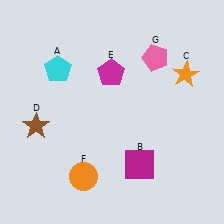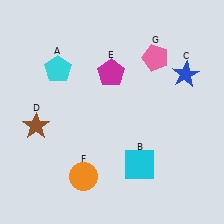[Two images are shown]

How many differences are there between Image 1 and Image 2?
There are 2 differences between the two images.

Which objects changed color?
B changed from magenta to cyan. C changed from orange to blue.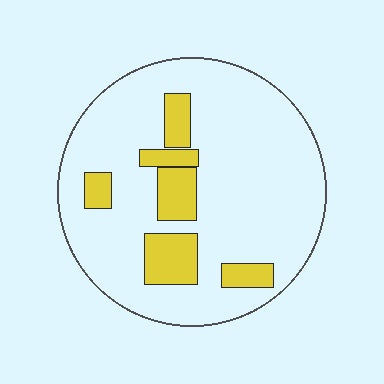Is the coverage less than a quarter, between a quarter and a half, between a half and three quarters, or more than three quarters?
Less than a quarter.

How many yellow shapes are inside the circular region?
6.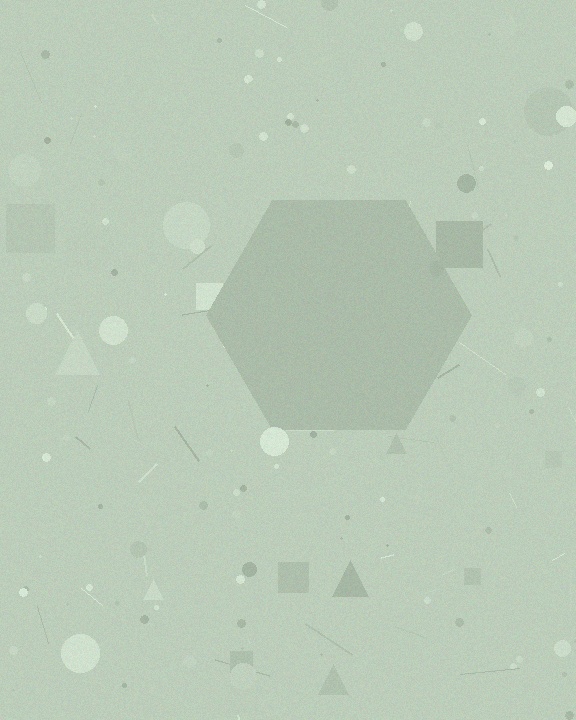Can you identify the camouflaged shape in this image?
The camouflaged shape is a hexagon.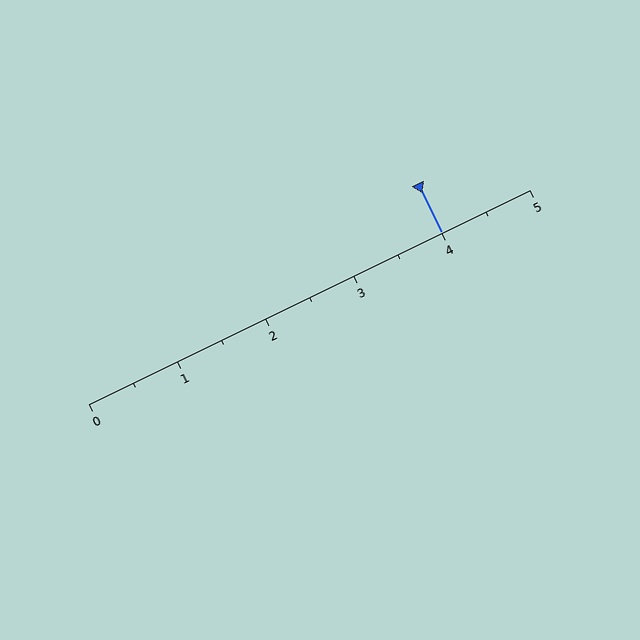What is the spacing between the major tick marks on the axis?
The major ticks are spaced 1 apart.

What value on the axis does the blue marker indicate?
The marker indicates approximately 4.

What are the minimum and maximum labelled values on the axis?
The axis runs from 0 to 5.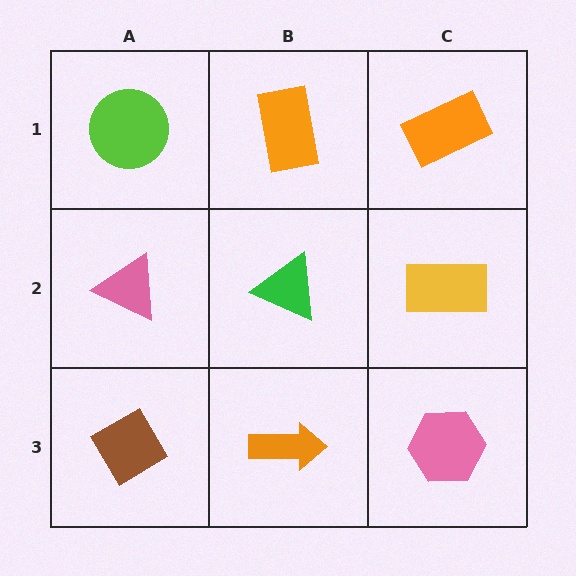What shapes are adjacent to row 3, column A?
A pink triangle (row 2, column A), an orange arrow (row 3, column B).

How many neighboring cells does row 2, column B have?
4.